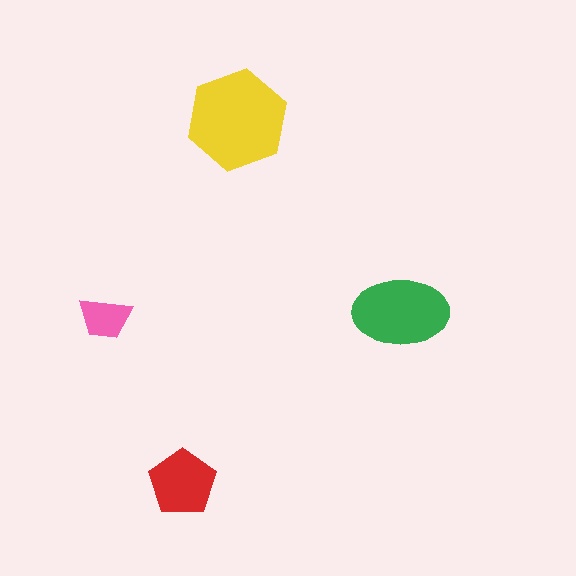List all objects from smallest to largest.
The pink trapezoid, the red pentagon, the green ellipse, the yellow hexagon.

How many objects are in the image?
There are 4 objects in the image.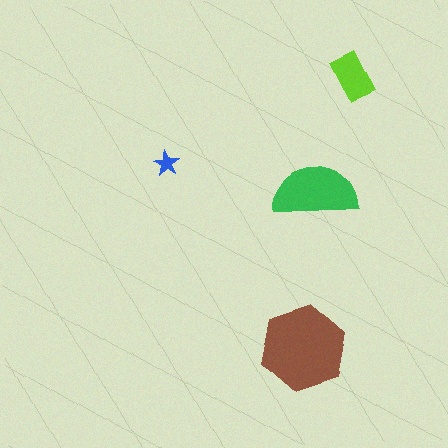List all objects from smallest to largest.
The blue star, the lime rectangle, the green semicircle, the brown hexagon.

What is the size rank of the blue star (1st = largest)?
4th.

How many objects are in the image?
There are 4 objects in the image.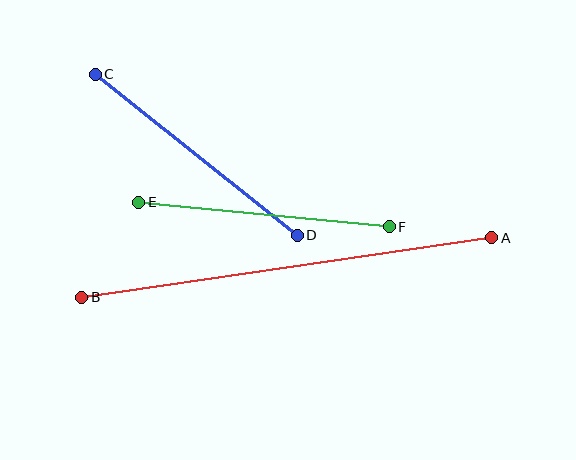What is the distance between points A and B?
The distance is approximately 414 pixels.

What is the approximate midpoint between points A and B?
The midpoint is at approximately (287, 268) pixels.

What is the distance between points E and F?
The distance is approximately 252 pixels.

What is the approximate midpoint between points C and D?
The midpoint is at approximately (196, 155) pixels.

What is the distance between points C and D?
The distance is approximately 259 pixels.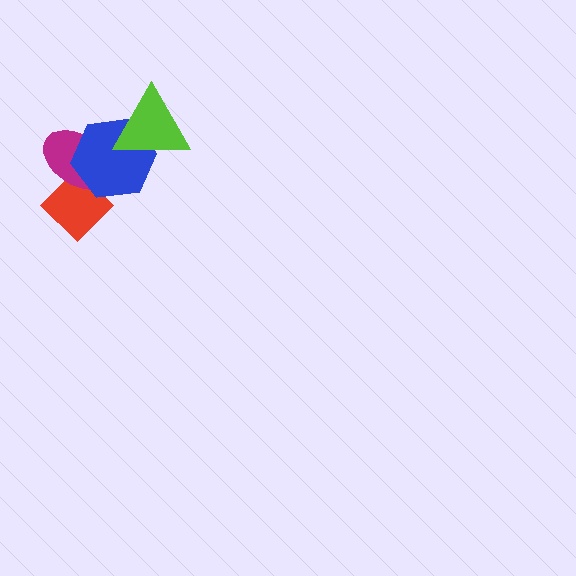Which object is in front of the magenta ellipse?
The blue hexagon is in front of the magenta ellipse.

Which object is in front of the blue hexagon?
The lime triangle is in front of the blue hexagon.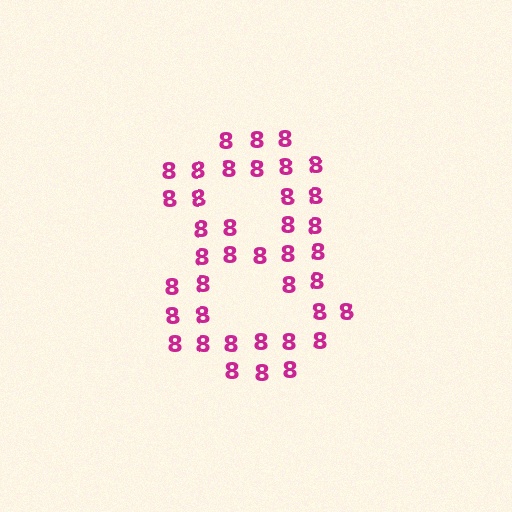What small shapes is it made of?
It is made of small digit 8's.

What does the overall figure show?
The overall figure shows the digit 8.